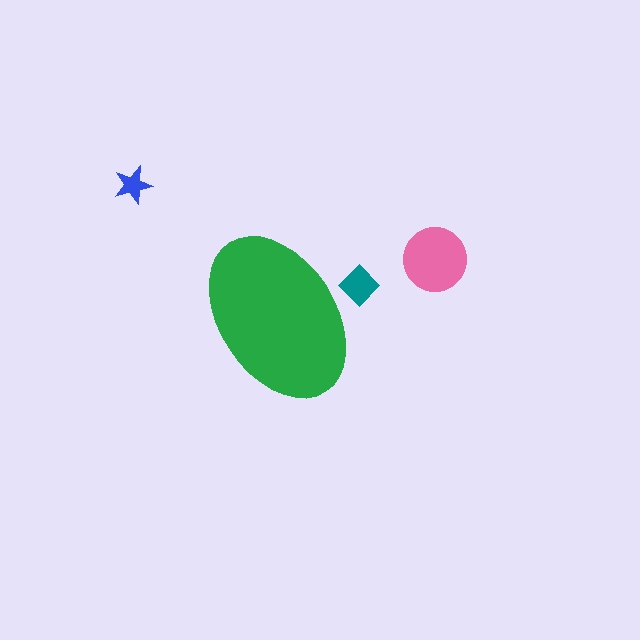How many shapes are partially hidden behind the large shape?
1 shape is partially hidden.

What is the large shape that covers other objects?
A green ellipse.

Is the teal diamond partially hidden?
Yes, the teal diamond is partially hidden behind the green ellipse.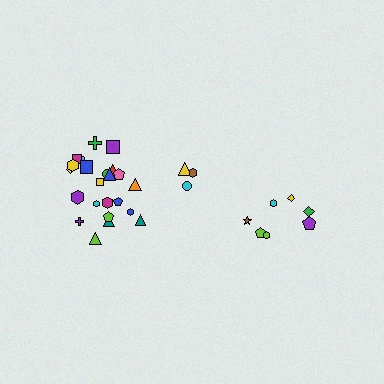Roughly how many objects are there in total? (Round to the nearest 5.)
Roughly 35 objects in total.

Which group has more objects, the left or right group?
The left group.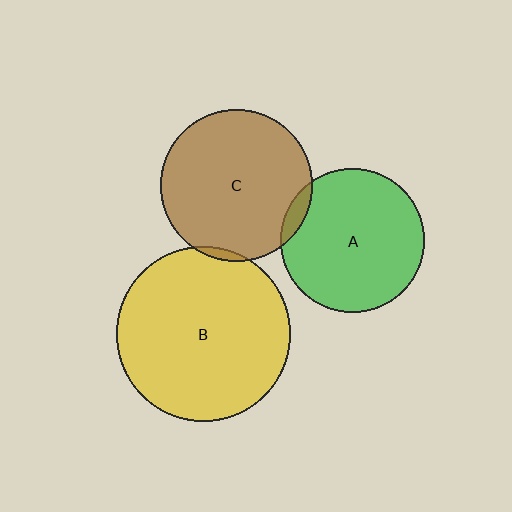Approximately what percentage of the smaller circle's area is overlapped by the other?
Approximately 5%.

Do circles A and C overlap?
Yes.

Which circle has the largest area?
Circle B (yellow).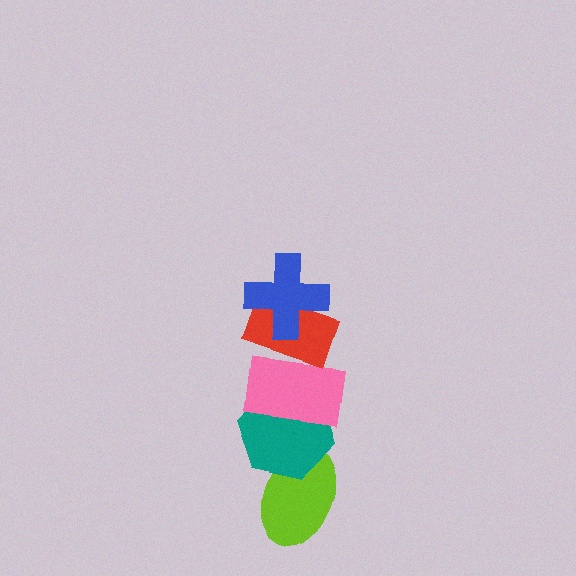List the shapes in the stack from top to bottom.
From top to bottom: the blue cross, the red rectangle, the pink rectangle, the teal hexagon, the lime ellipse.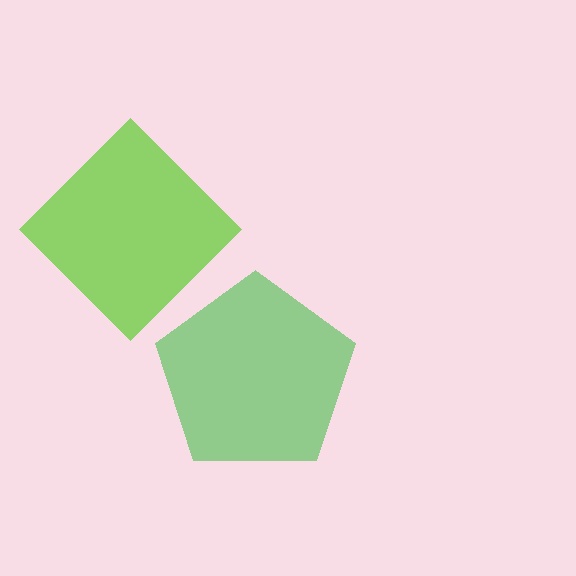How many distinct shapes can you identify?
There are 2 distinct shapes: a green pentagon, a lime diamond.